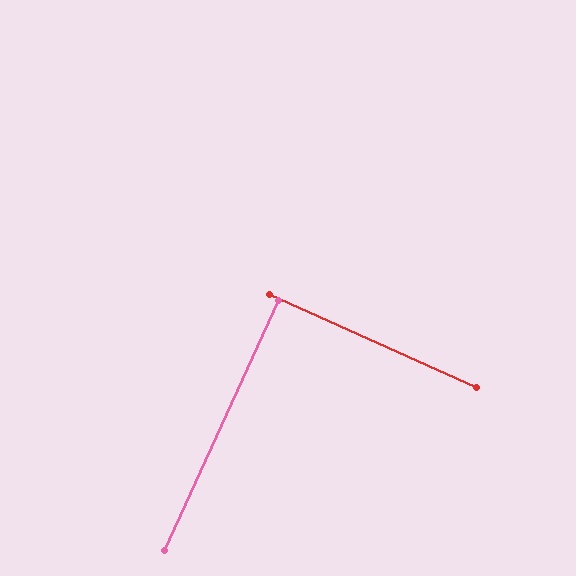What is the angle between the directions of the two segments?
Approximately 90 degrees.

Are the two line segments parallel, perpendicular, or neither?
Perpendicular — they meet at approximately 90°.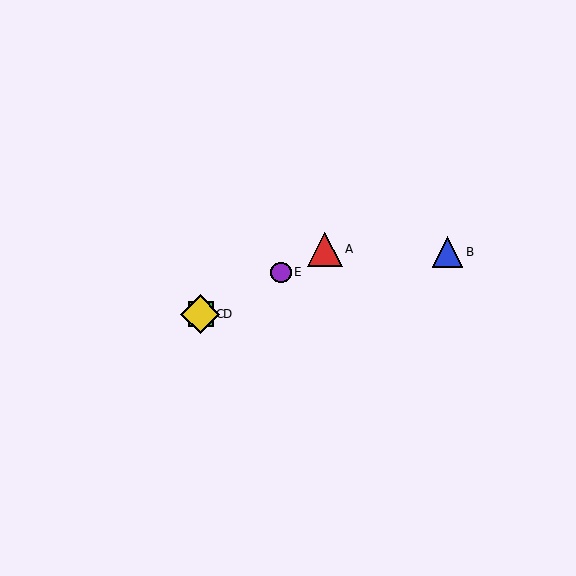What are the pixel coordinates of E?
Object E is at (281, 272).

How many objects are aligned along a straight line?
4 objects (A, C, D, E) are aligned along a straight line.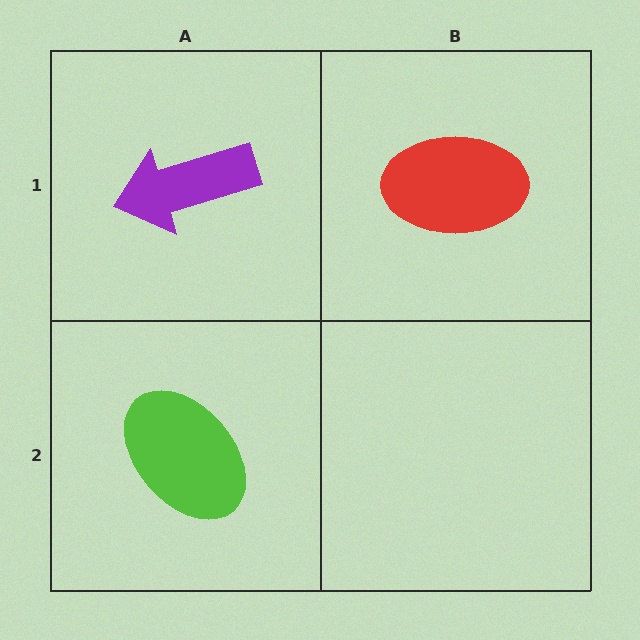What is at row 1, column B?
A red ellipse.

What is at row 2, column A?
A lime ellipse.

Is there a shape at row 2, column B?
No, that cell is empty.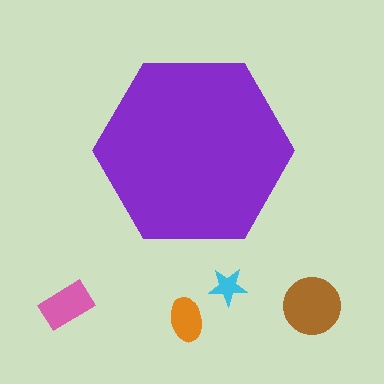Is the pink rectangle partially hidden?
No, the pink rectangle is fully visible.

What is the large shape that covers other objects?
A purple hexagon.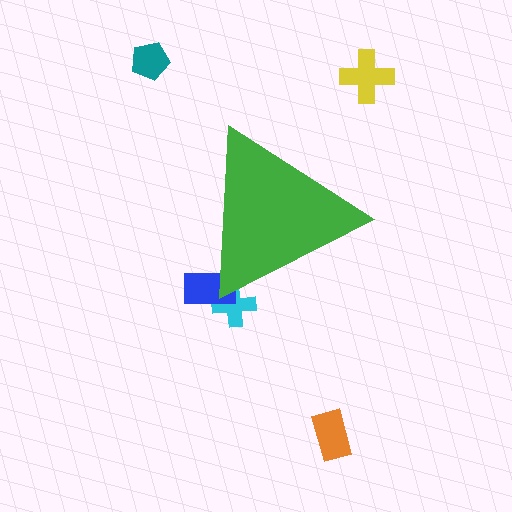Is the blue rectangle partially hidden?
Yes, the blue rectangle is partially hidden behind the green triangle.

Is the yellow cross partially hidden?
No, the yellow cross is fully visible.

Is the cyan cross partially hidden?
Yes, the cyan cross is partially hidden behind the green triangle.